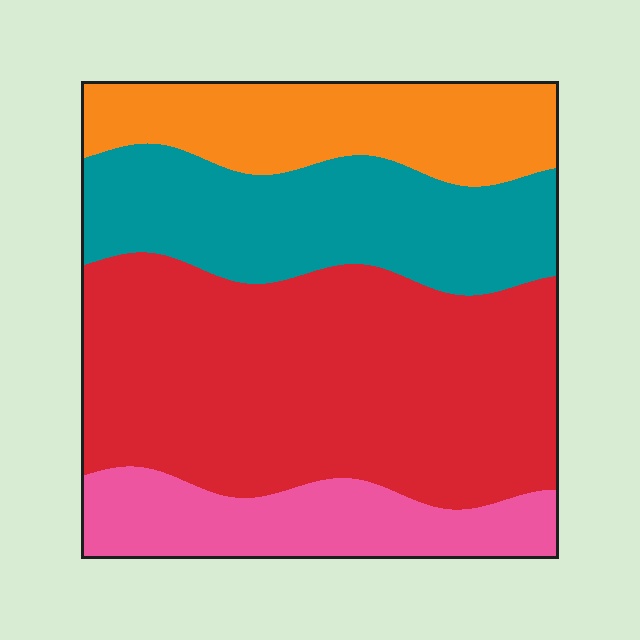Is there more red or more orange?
Red.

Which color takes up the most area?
Red, at roughly 45%.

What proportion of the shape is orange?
Orange covers 18% of the shape.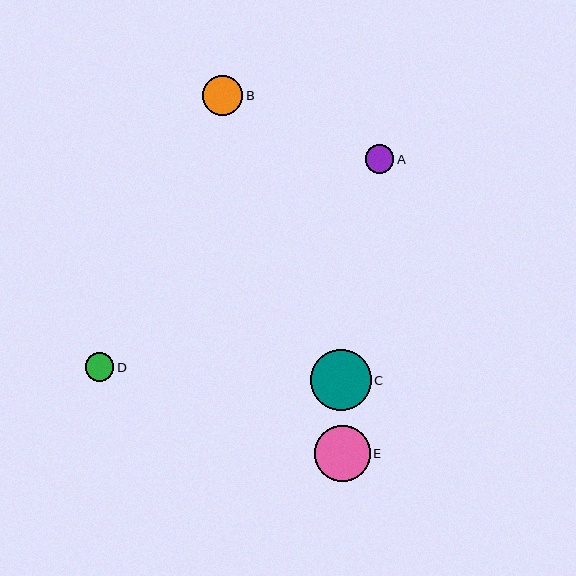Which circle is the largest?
Circle C is the largest with a size of approximately 61 pixels.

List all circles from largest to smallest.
From largest to smallest: C, E, B, A, D.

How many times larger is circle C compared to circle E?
Circle C is approximately 1.1 times the size of circle E.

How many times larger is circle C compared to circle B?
Circle C is approximately 1.5 times the size of circle B.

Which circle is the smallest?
Circle D is the smallest with a size of approximately 28 pixels.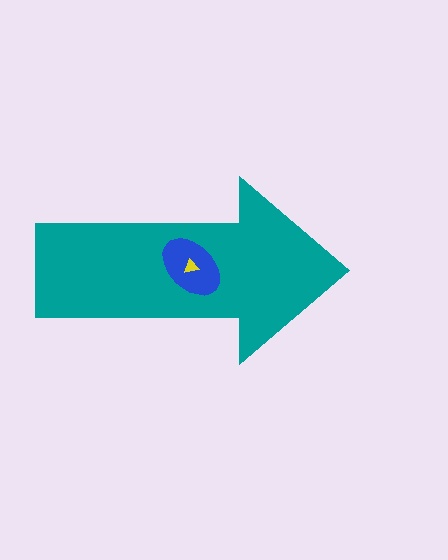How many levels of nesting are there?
3.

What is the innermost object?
The yellow triangle.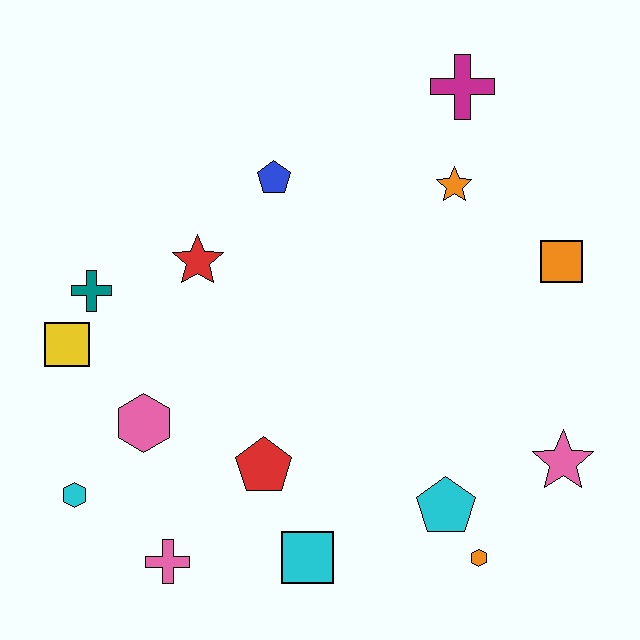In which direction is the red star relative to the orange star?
The red star is to the left of the orange star.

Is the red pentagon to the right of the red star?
Yes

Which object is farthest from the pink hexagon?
The magenta cross is farthest from the pink hexagon.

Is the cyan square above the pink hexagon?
No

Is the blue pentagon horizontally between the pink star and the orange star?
No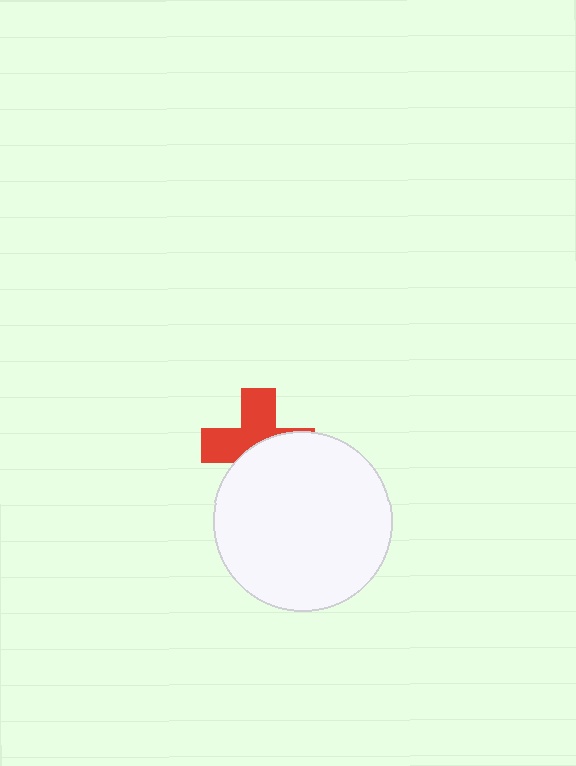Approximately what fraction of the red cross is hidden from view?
Roughly 49% of the red cross is hidden behind the white circle.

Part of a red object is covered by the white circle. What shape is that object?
It is a cross.